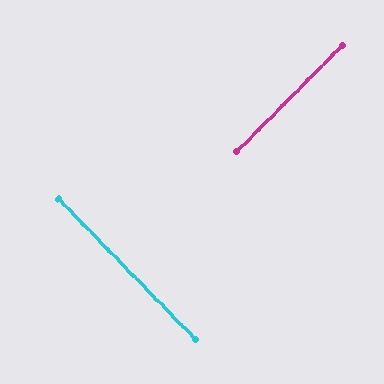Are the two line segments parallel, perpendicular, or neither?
Perpendicular — they meet at approximately 89°.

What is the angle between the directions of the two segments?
Approximately 89 degrees.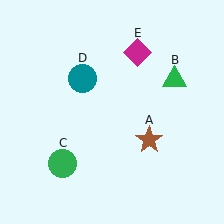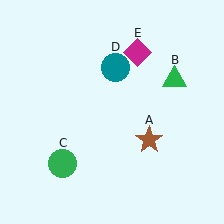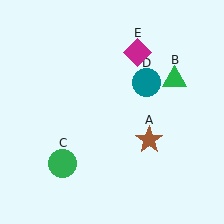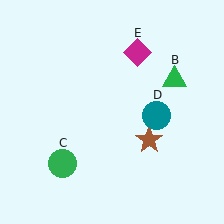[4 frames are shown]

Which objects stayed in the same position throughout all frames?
Brown star (object A) and green triangle (object B) and green circle (object C) and magenta diamond (object E) remained stationary.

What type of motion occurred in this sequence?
The teal circle (object D) rotated clockwise around the center of the scene.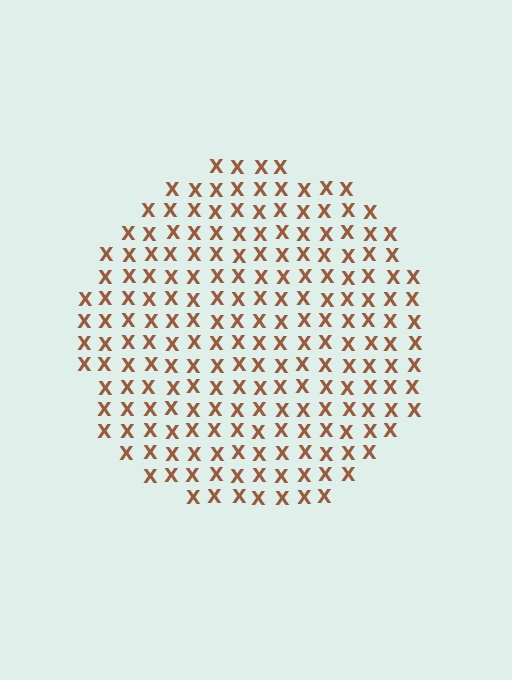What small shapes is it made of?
It is made of small letter X's.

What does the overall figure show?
The overall figure shows a circle.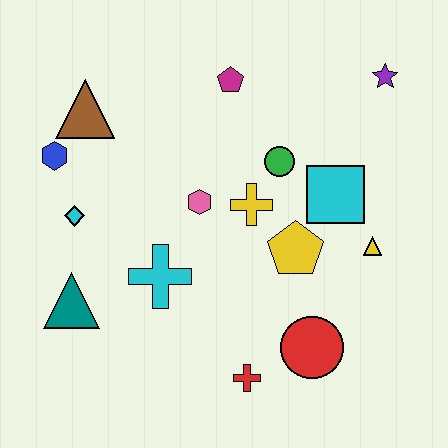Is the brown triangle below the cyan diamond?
No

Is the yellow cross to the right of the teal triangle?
Yes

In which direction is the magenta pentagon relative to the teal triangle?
The magenta pentagon is above the teal triangle.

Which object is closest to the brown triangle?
The blue hexagon is closest to the brown triangle.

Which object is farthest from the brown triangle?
The red circle is farthest from the brown triangle.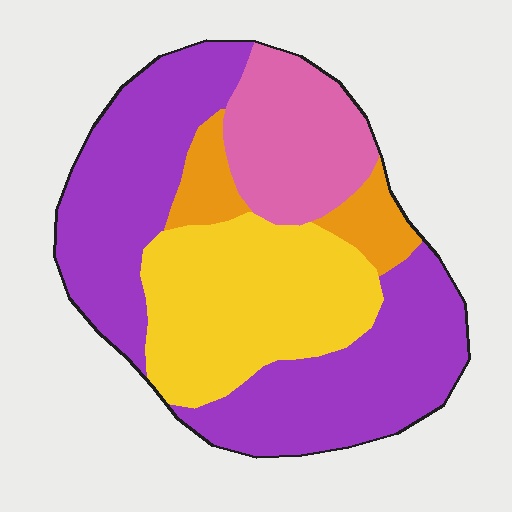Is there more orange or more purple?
Purple.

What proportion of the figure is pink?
Pink covers around 15% of the figure.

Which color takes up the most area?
Purple, at roughly 45%.